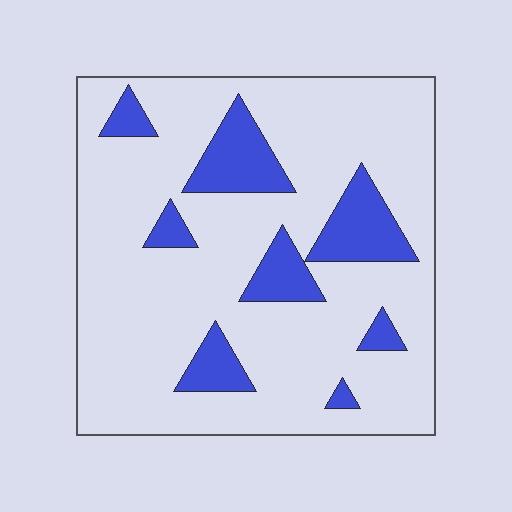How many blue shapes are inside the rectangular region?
8.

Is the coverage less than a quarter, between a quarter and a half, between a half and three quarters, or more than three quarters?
Less than a quarter.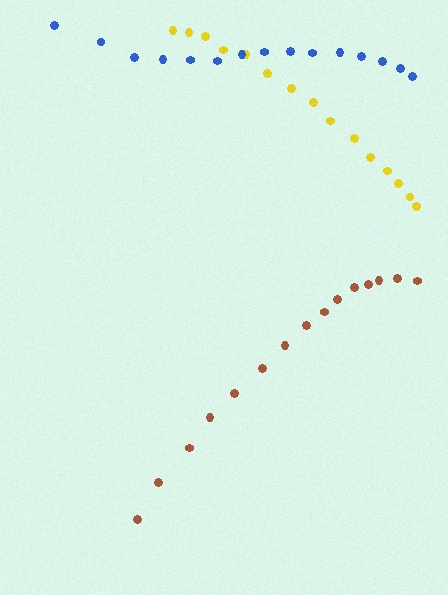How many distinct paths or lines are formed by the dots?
There are 3 distinct paths.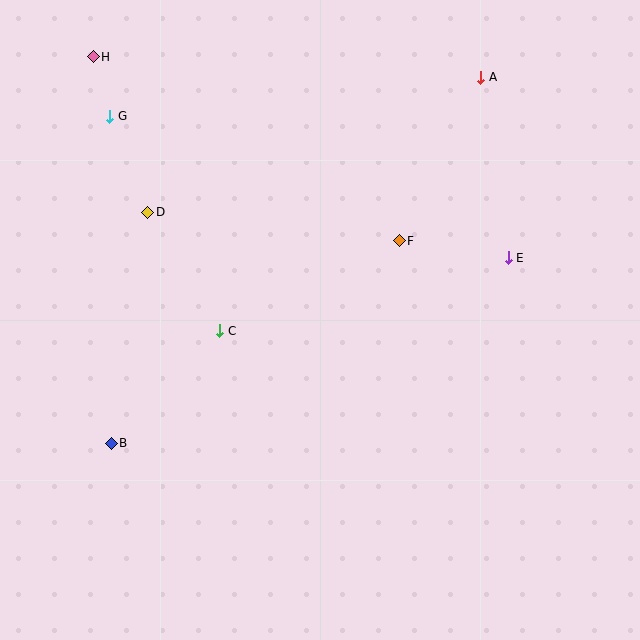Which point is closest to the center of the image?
Point C at (219, 331) is closest to the center.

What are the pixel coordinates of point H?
Point H is at (93, 57).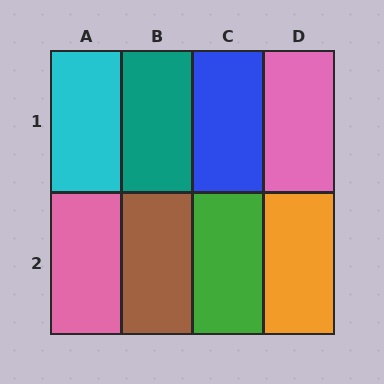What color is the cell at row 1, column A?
Cyan.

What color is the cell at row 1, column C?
Blue.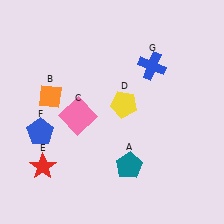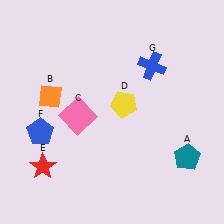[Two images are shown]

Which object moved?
The teal pentagon (A) moved right.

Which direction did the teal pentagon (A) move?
The teal pentagon (A) moved right.